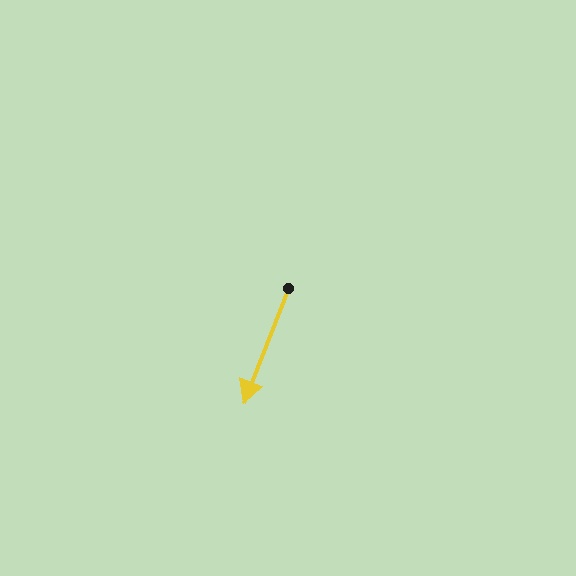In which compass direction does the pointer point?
South.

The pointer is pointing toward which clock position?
Roughly 7 o'clock.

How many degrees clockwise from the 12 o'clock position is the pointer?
Approximately 201 degrees.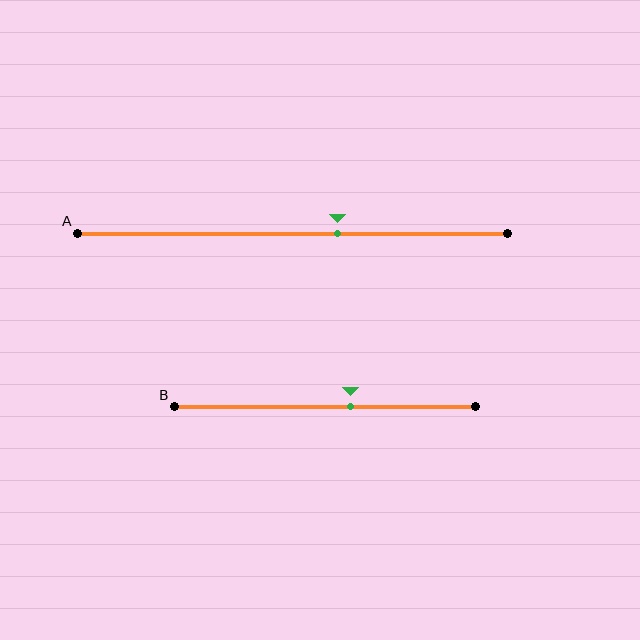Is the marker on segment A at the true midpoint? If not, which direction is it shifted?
No, the marker on segment A is shifted to the right by about 11% of the segment length.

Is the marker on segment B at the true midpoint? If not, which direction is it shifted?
No, the marker on segment B is shifted to the right by about 9% of the segment length.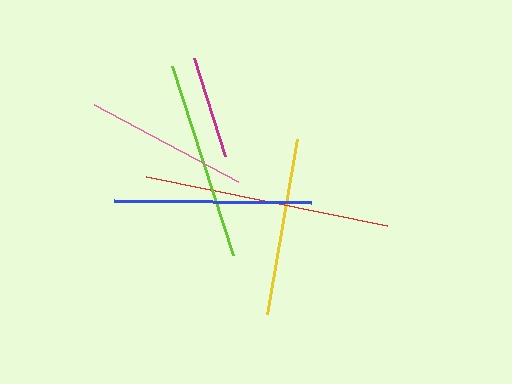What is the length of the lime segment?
The lime segment is approximately 199 pixels long.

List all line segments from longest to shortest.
From longest to shortest: red, lime, blue, yellow, pink, magenta.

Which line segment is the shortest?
The magenta line is the shortest at approximately 103 pixels.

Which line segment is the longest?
The red line is the longest at approximately 246 pixels.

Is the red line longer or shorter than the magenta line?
The red line is longer than the magenta line.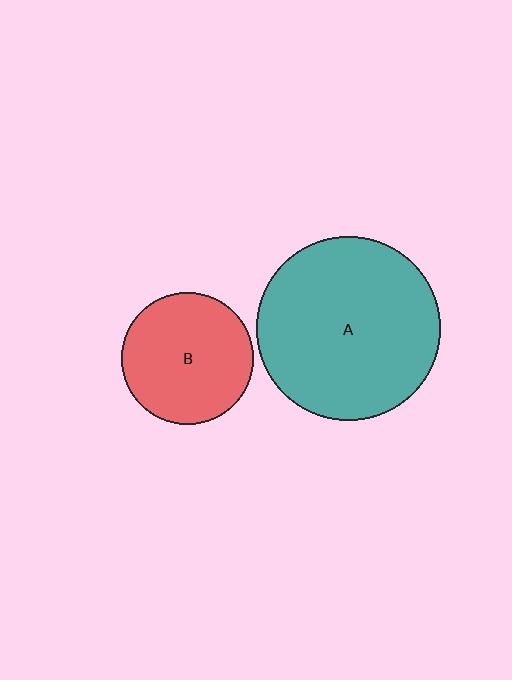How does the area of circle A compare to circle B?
Approximately 1.9 times.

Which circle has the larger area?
Circle A (teal).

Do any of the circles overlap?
No, none of the circles overlap.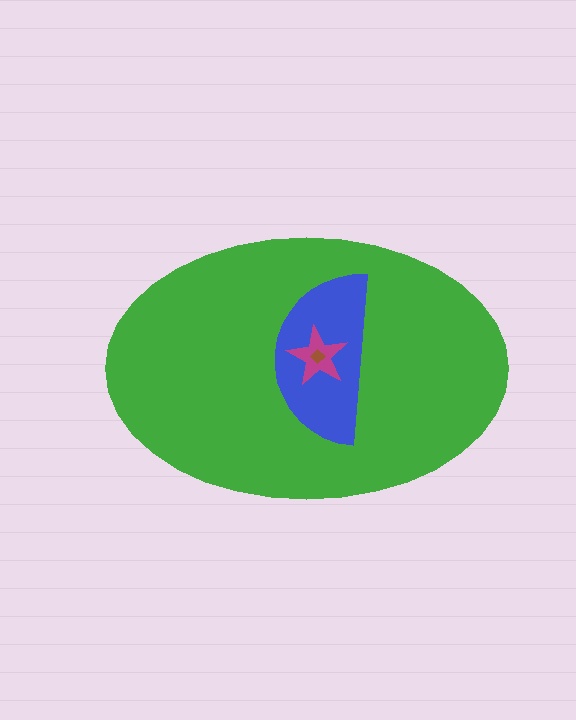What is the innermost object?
The brown diamond.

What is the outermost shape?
The green ellipse.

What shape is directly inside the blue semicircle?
The magenta star.